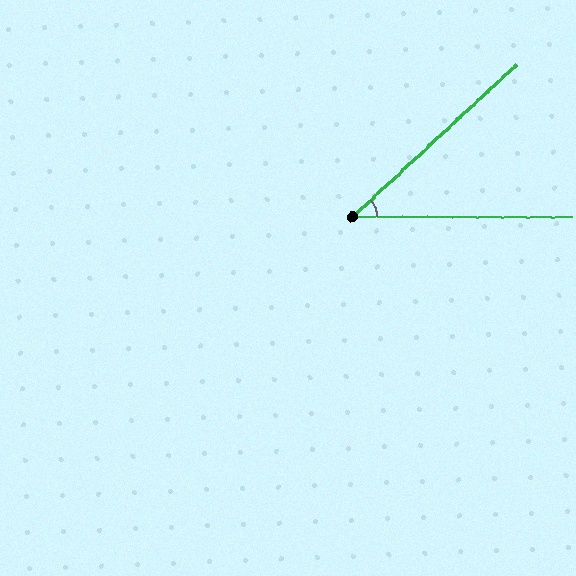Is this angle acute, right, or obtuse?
It is acute.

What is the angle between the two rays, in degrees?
Approximately 43 degrees.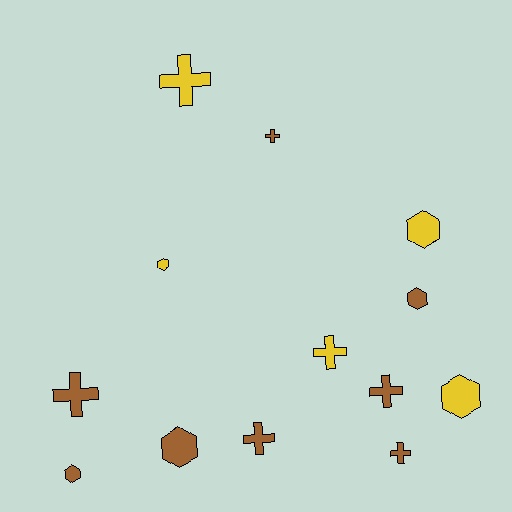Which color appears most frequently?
Brown, with 8 objects.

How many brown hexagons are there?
There are 3 brown hexagons.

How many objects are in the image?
There are 13 objects.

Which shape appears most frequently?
Cross, with 7 objects.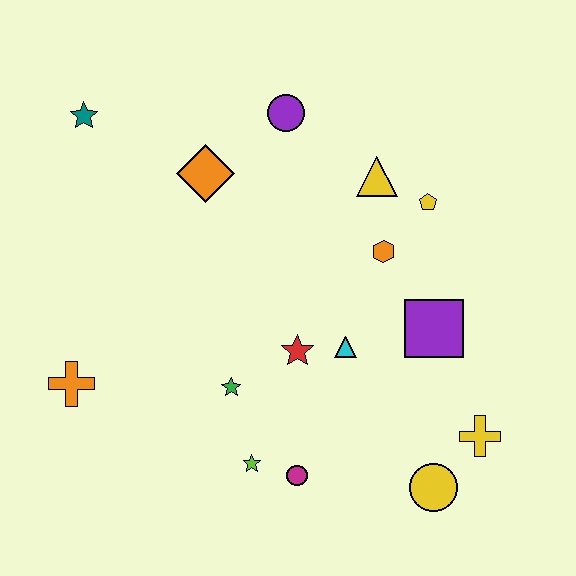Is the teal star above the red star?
Yes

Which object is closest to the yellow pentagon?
The yellow triangle is closest to the yellow pentagon.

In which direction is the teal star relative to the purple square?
The teal star is to the left of the purple square.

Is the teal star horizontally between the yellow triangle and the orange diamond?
No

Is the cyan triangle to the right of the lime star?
Yes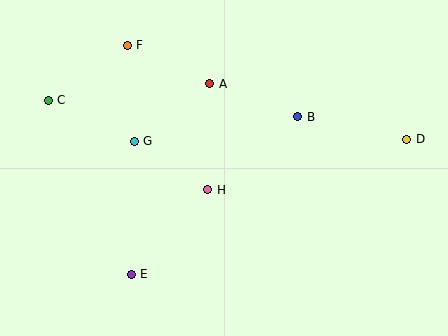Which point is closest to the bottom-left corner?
Point E is closest to the bottom-left corner.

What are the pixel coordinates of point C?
Point C is at (48, 100).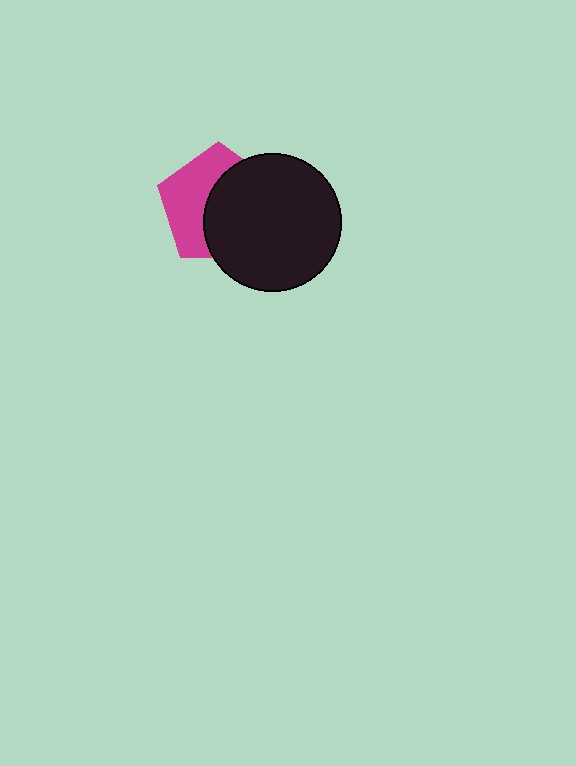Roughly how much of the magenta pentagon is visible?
About half of it is visible (roughly 46%).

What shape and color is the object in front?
The object in front is a black circle.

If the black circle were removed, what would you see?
You would see the complete magenta pentagon.